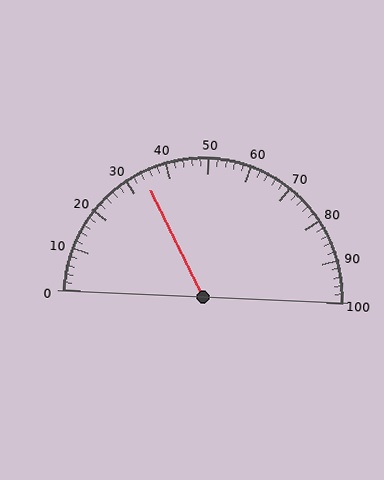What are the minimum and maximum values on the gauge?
The gauge ranges from 0 to 100.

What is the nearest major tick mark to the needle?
The nearest major tick mark is 30.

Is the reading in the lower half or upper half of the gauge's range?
The reading is in the lower half of the range (0 to 100).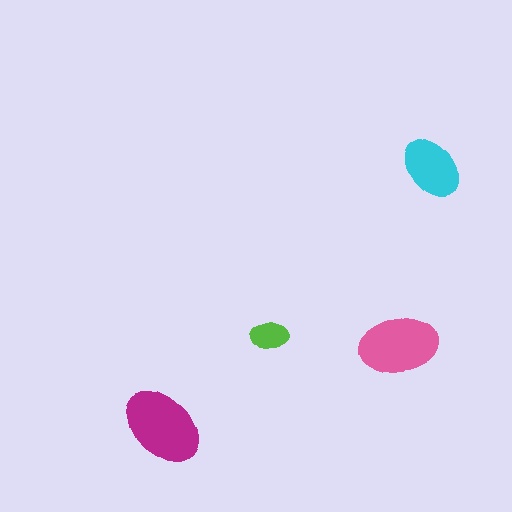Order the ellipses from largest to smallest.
the magenta one, the pink one, the cyan one, the lime one.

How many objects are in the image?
There are 4 objects in the image.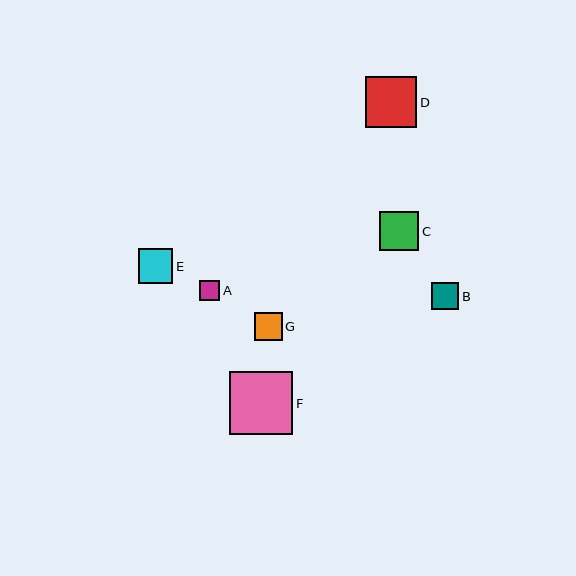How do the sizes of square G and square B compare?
Square G and square B are approximately the same size.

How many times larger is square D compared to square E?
Square D is approximately 1.5 times the size of square E.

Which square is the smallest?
Square A is the smallest with a size of approximately 21 pixels.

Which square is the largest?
Square F is the largest with a size of approximately 63 pixels.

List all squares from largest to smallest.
From largest to smallest: F, D, C, E, G, B, A.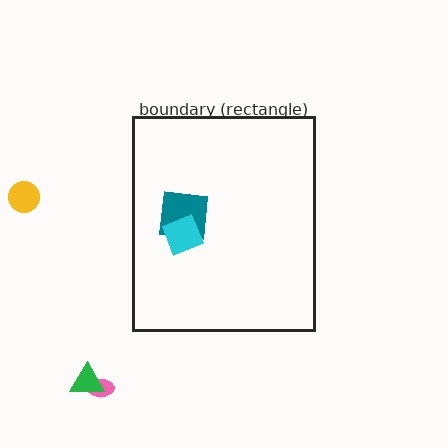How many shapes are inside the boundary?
2 inside, 3 outside.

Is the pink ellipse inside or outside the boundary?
Outside.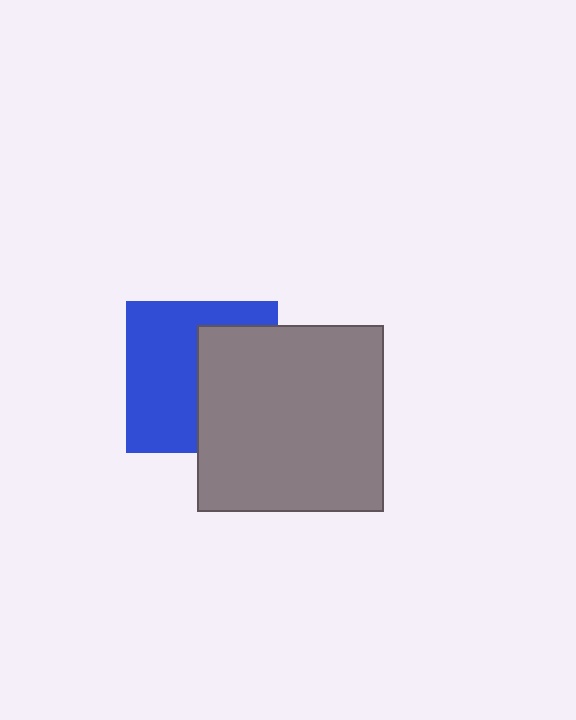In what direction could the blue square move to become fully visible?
The blue square could move left. That would shift it out from behind the gray square entirely.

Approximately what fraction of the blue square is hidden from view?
Roughly 44% of the blue square is hidden behind the gray square.